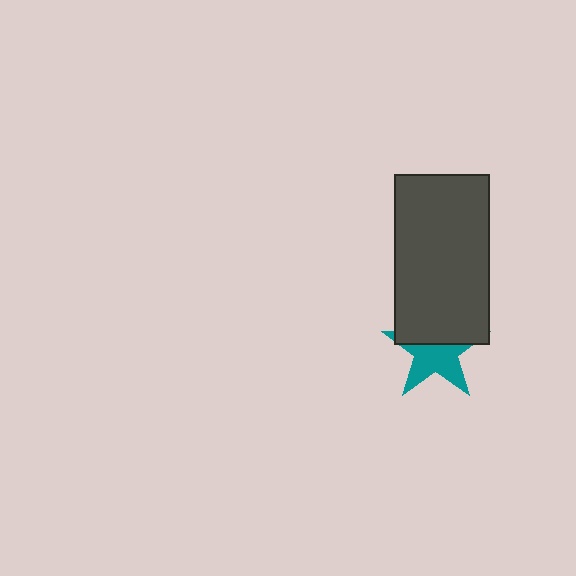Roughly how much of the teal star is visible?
About half of it is visible (roughly 54%).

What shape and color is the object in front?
The object in front is a dark gray rectangle.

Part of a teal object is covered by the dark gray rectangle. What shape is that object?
It is a star.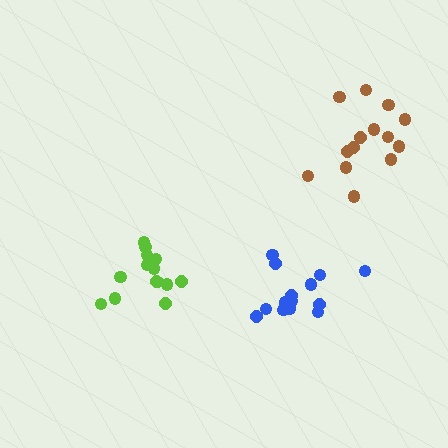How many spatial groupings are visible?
There are 3 spatial groupings.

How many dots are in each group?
Group 1: 14 dots, Group 2: 15 dots, Group 3: 14 dots (43 total).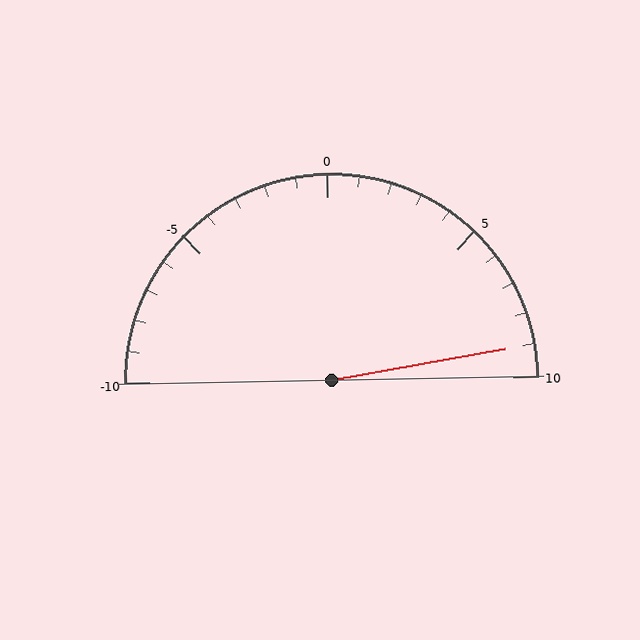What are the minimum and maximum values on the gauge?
The gauge ranges from -10 to 10.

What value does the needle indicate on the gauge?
The needle indicates approximately 9.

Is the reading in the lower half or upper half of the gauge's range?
The reading is in the upper half of the range (-10 to 10).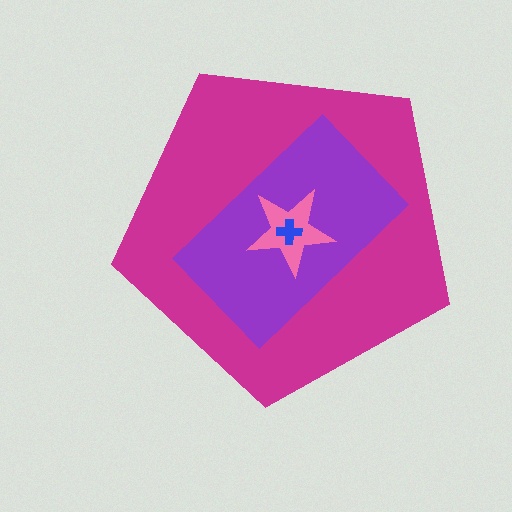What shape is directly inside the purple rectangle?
The pink star.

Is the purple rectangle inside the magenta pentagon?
Yes.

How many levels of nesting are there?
4.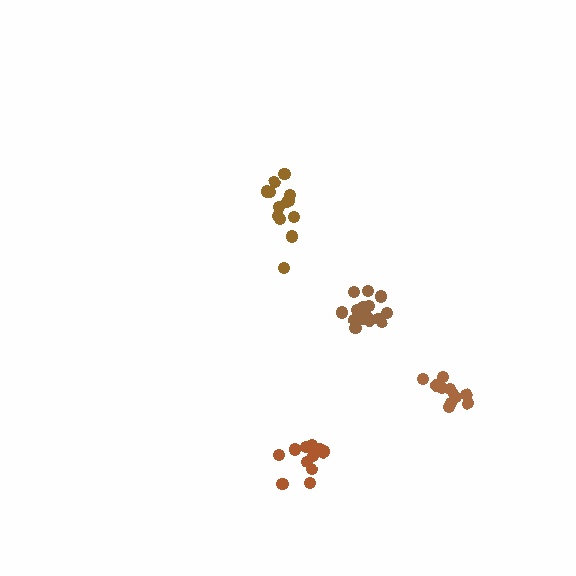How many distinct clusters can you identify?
There are 4 distinct clusters.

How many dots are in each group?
Group 1: 13 dots, Group 2: 11 dots, Group 3: 11 dots, Group 4: 16 dots (51 total).